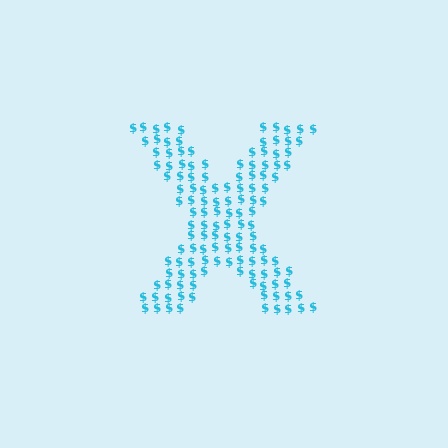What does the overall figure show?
The overall figure shows the letter X.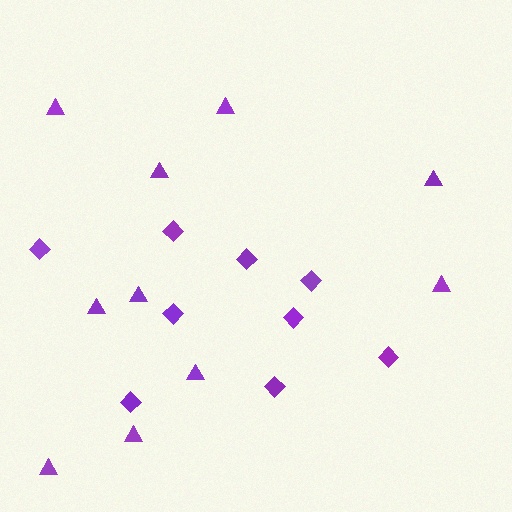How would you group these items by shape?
There are 2 groups: one group of diamonds (9) and one group of triangles (10).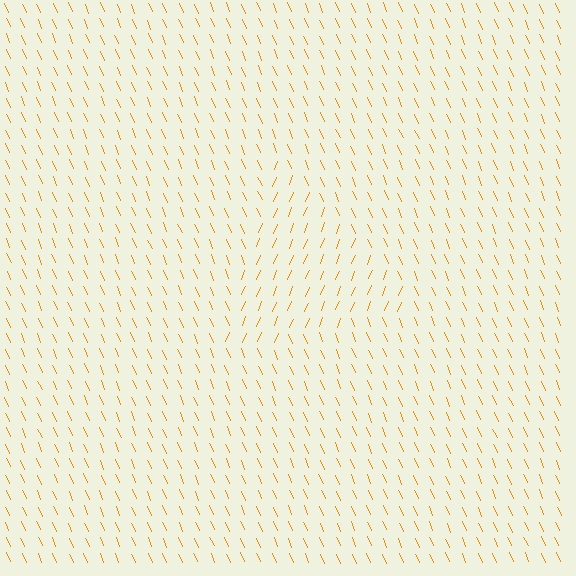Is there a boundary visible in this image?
Yes, there is a texture boundary formed by a change in line orientation.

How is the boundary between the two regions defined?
The boundary is defined purely by a change in line orientation (approximately 45 degrees difference). All lines are the same color and thickness.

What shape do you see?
I see a triangle.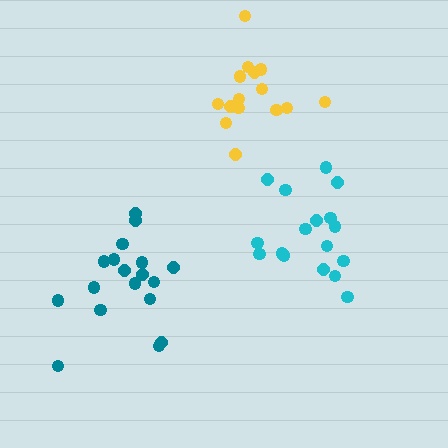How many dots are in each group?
Group 1: 18 dots, Group 2: 17 dots, Group 3: 15 dots (50 total).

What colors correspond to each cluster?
The clusters are colored: teal, cyan, yellow.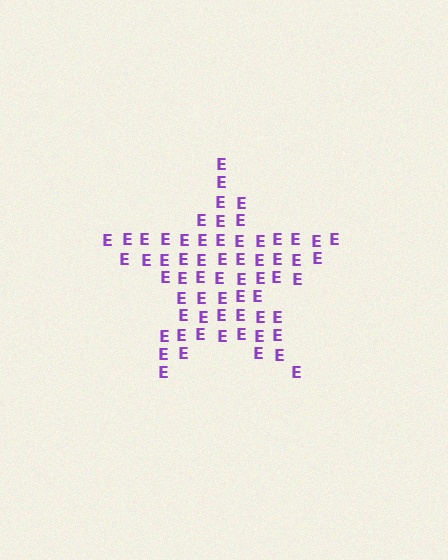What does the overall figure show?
The overall figure shows a star.